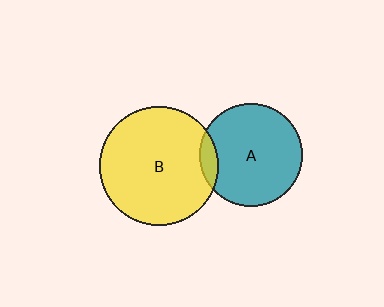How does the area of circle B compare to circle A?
Approximately 1.3 times.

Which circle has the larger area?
Circle B (yellow).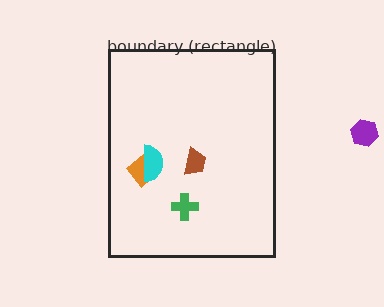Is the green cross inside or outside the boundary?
Inside.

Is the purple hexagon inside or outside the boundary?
Outside.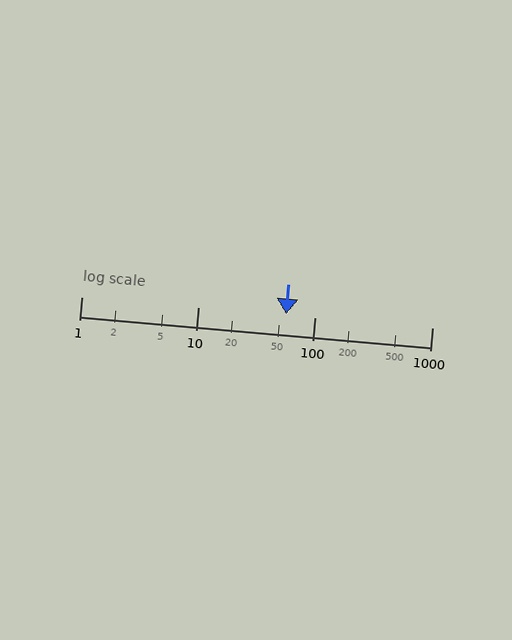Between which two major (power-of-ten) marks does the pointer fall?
The pointer is between 10 and 100.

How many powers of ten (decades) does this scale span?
The scale spans 3 decades, from 1 to 1000.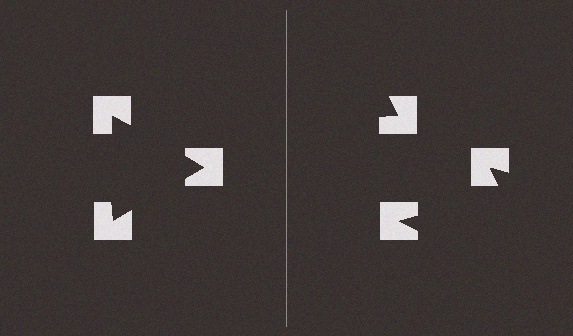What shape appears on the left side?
An illusory triangle.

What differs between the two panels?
The notched squares are positioned identically on both sides; only the wedge orientations differ. On the left they align to a triangle; on the right they are misaligned.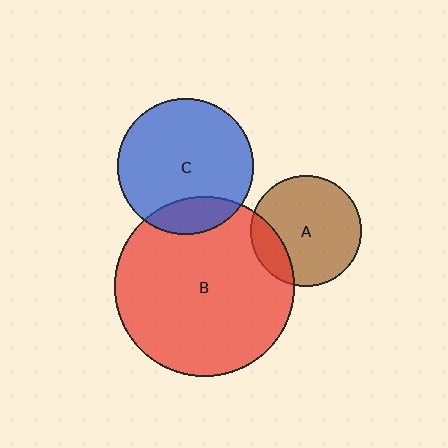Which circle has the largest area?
Circle B (red).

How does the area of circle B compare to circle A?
Approximately 2.6 times.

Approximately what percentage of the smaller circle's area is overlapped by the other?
Approximately 20%.